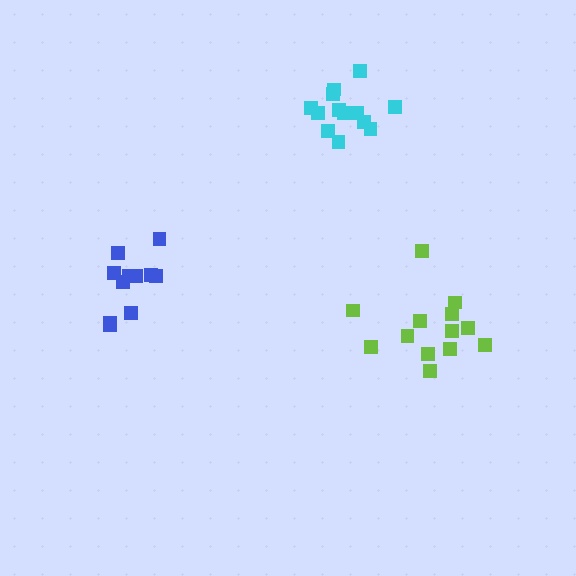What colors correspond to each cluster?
The clusters are colored: lime, cyan, blue.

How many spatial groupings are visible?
There are 3 spatial groupings.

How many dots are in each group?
Group 1: 13 dots, Group 2: 13 dots, Group 3: 11 dots (37 total).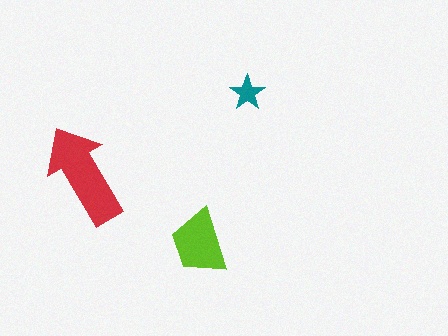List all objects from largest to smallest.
The red arrow, the lime trapezoid, the teal star.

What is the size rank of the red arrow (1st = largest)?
1st.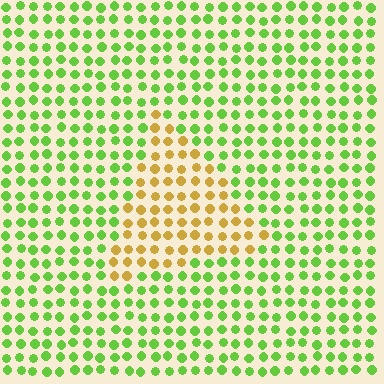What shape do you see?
I see a triangle.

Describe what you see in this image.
The image is filled with small lime elements in a uniform arrangement. A triangle-shaped region is visible where the elements are tinted to a slightly different hue, forming a subtle color boundary.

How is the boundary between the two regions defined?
The boundary is defined purely by a slight shift in hue (about 60 degrees). Spacing, size, and orientation are identical on both sides.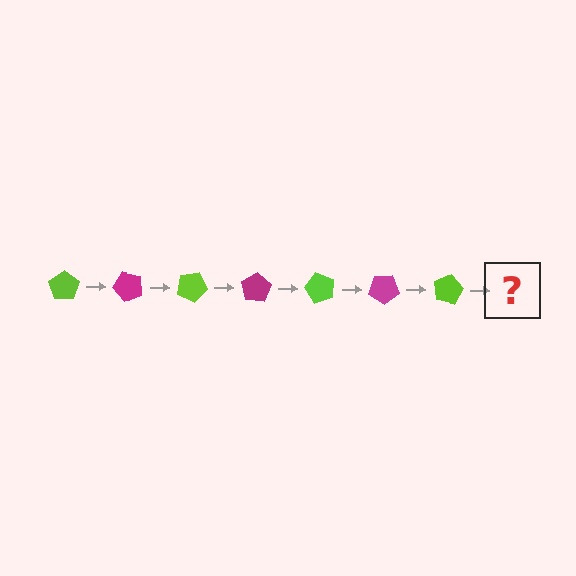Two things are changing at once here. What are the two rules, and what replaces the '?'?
The two rules are that it rotates 50 degrees each step and the color cycles through lime and magenta. The '?' should be a magenta pentagon, rotated 350 degrees from the start.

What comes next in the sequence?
The next element should be a magenta pentagon, rotated 350 degrees from the start.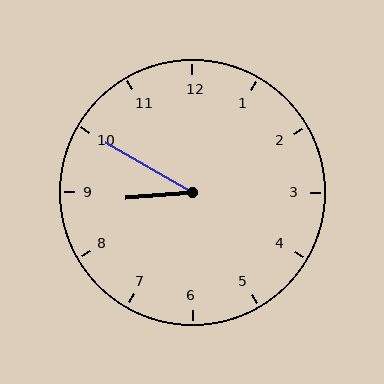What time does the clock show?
8:50.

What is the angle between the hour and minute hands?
Approximately 35 degrees.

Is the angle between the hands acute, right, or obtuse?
It is acute.